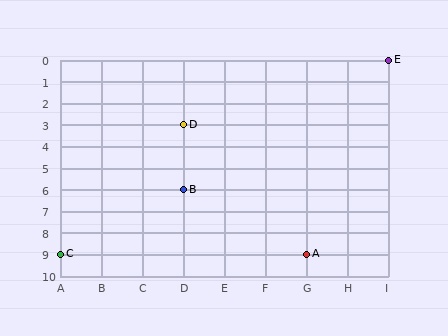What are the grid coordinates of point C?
Point C is at grid coordinates (A, 9).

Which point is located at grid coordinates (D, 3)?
Point D is at (D, 3).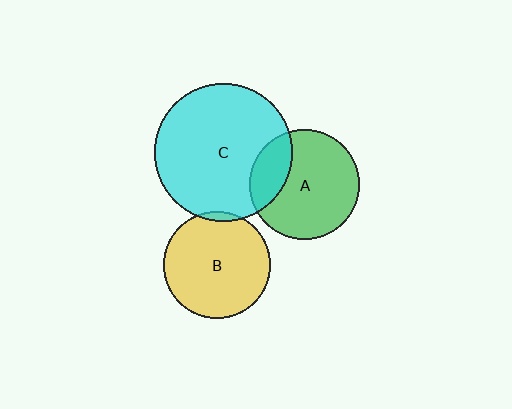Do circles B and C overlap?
Yes.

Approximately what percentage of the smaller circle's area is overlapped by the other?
Approximately 5%.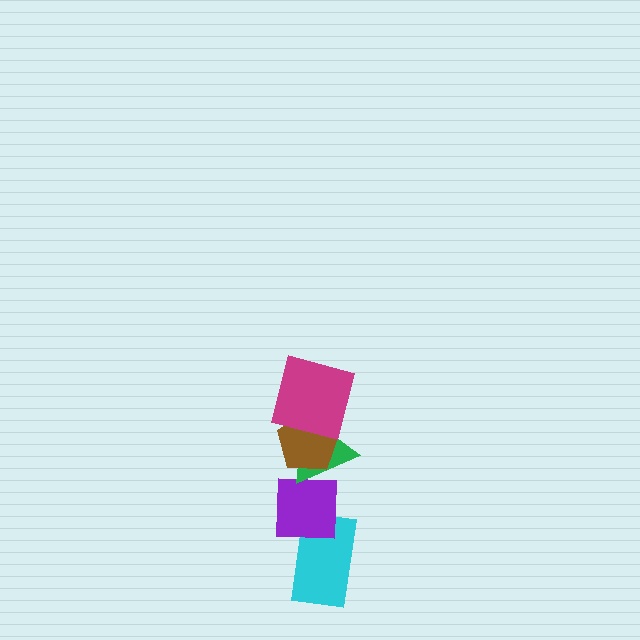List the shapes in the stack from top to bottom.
From top to bottom: the magenta square, the brown pentagon, the green triangle, the purple square, the cyan rectangle.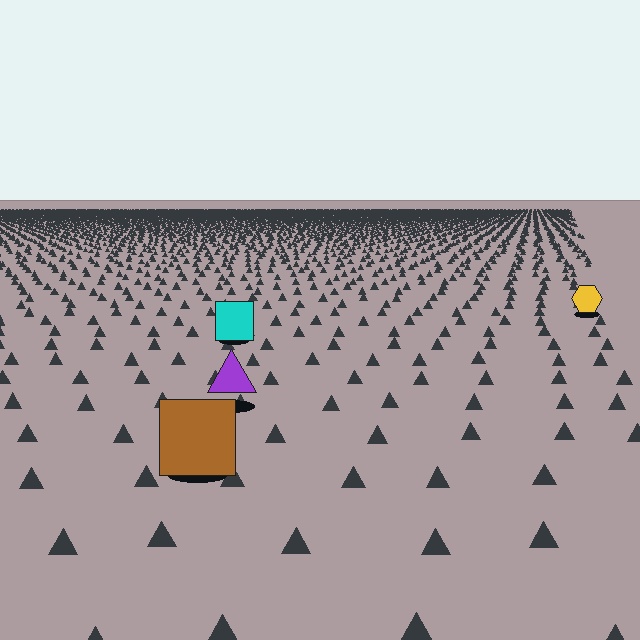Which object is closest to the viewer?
The brown square is closest. The texture marks near it are larger and more spread out.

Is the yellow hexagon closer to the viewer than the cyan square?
No. The cyan square is closer — you can tell from the texture gradient: the ground texture is coarser near it.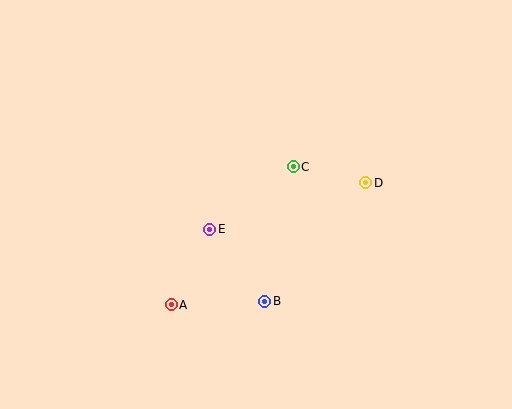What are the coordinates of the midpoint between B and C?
The midpoint between B and C is at (279, 234).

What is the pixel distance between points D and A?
The distance between D and A is 230 pixels.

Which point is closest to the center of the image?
Point E at (210, 229) is closest to the center.